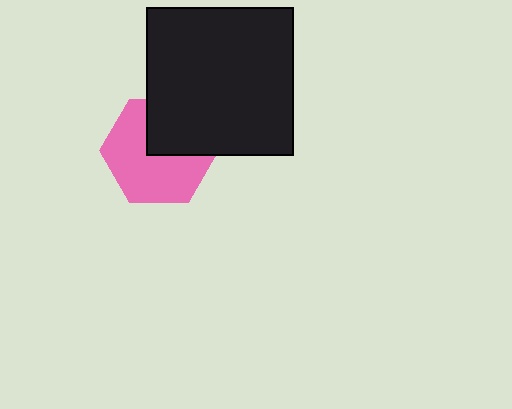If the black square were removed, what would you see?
You would see the complete pink hexagon.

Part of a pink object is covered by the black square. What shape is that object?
It is a hexagon.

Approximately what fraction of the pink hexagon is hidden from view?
Roughly 36% of the pink hexagon is hidden behind the black square.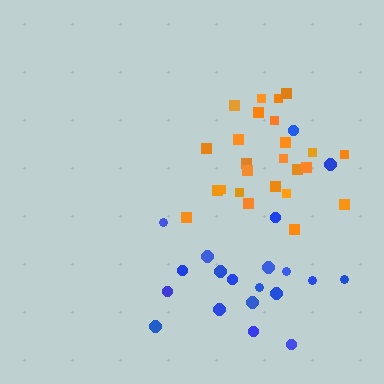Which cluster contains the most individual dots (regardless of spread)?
Orange (25).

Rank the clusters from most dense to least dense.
orange, blue.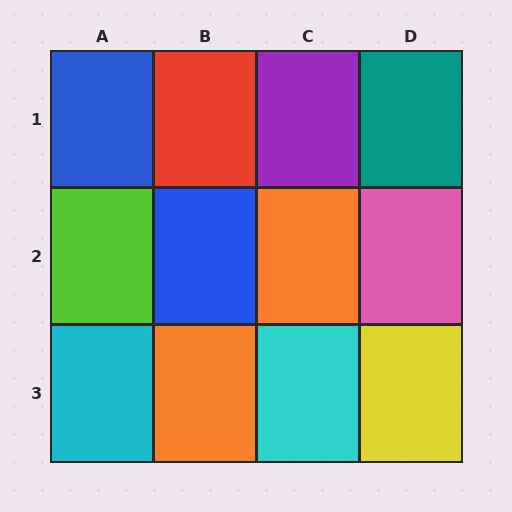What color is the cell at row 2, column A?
Lime.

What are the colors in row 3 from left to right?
Cyan, orange, cyan, yellow.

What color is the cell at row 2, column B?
Blue.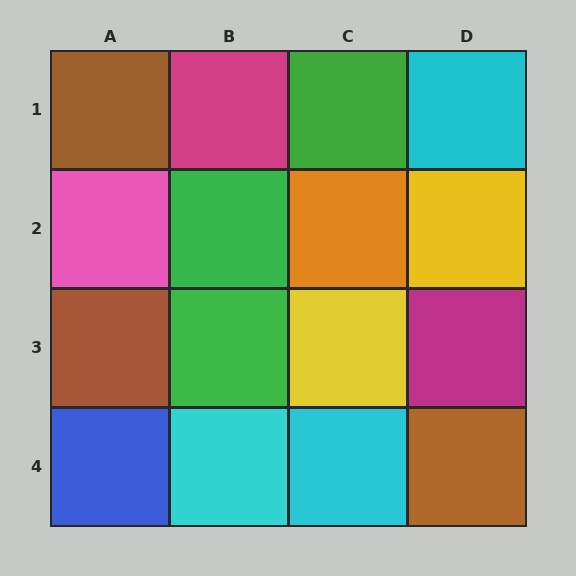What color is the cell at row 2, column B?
Green.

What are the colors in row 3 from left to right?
Brown, green, yellow, magenta.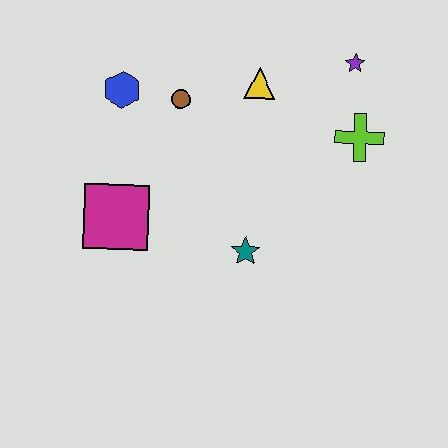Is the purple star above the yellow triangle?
Yes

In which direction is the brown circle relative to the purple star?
The brown circle is to the left of the purple star.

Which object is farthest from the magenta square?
The purple star is farthest from the magenta square.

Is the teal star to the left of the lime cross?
Yes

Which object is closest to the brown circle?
The blue hexagon is closest to the brown circle.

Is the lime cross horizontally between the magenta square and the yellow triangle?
No